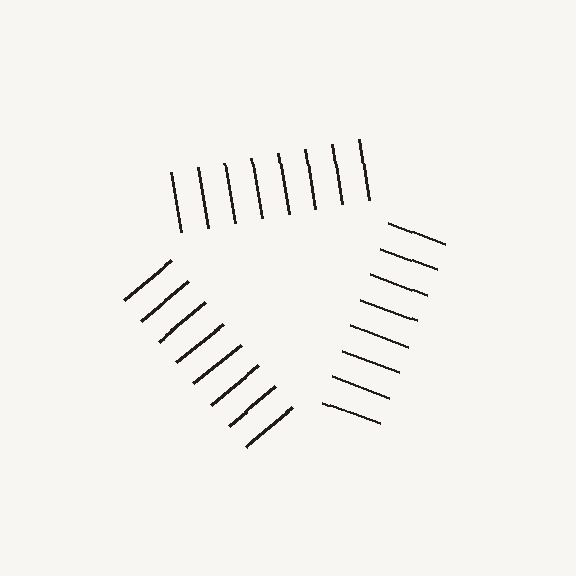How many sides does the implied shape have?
3 sides — the line-ends trace a triangle.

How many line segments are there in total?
24 — 8 along each of the 3 edges.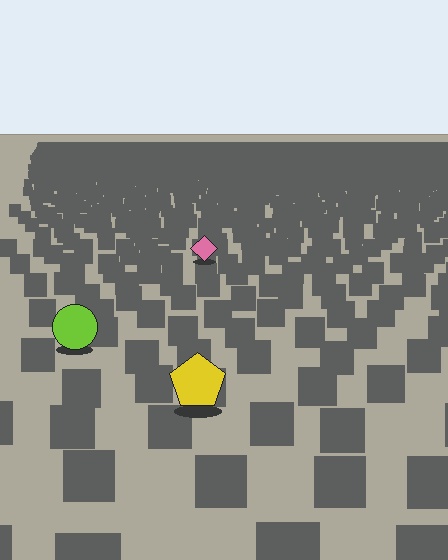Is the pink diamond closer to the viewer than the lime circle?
No. The lime circle is closer — you can tell from the texture gradient: the ground texture is coarser near it.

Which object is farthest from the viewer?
The pink diamond is farthest from the viewer. It appears smaller and the ground texture around it is denser.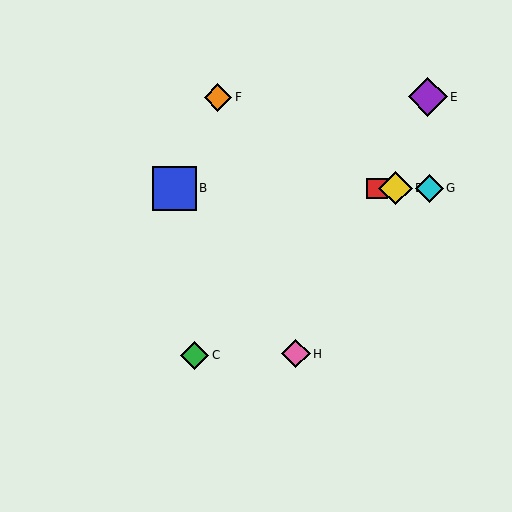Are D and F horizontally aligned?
No, D is at y≈188 and F is at y≈97.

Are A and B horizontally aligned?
Yes, both are at y≈188.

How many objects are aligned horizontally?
4 objects (A, B, D, G) are aligned horizontally.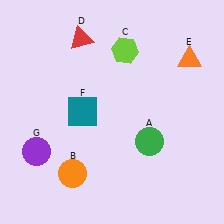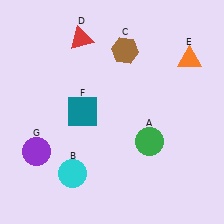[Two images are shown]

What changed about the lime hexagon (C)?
In Image 1, C is lime. In Image 2, it changed to brown.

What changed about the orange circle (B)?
In Image 1, B is orange. In Image 2, it changed to cyan.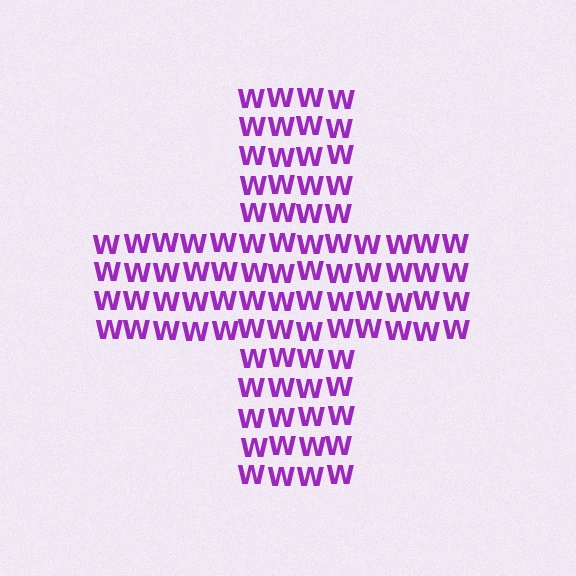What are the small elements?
The small elements are letter W's.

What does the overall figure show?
The overall figure shows a cross.